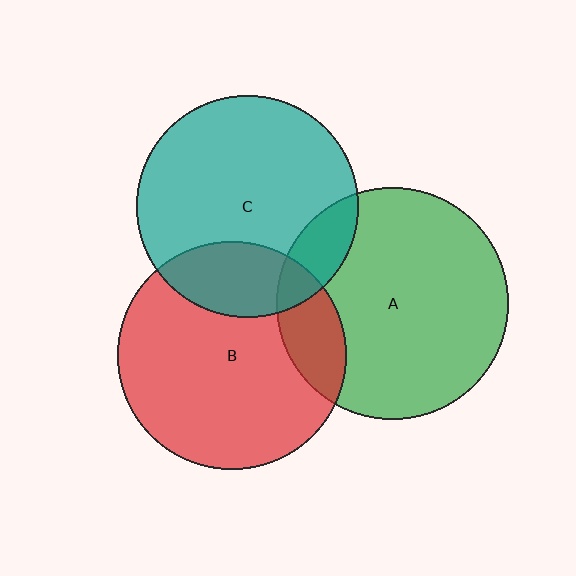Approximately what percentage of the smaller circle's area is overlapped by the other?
Approximately 15%.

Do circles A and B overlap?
Yes.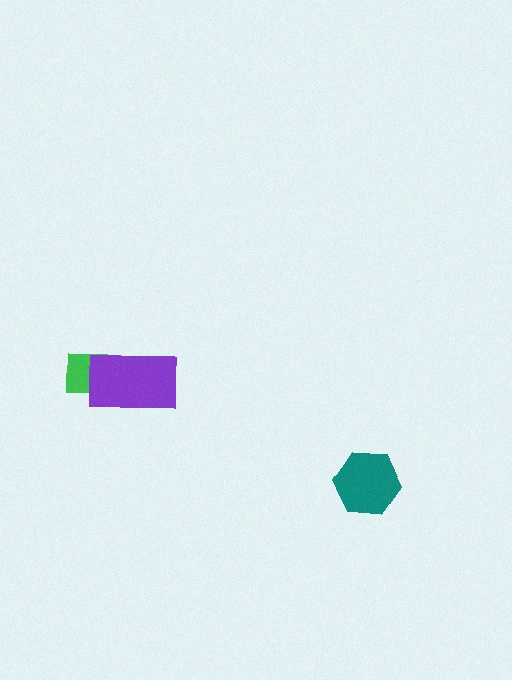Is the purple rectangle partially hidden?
No, no other shape covers it.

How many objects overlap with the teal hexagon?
0 objects overlap with the teal hexagon.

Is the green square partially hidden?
Yes, it is partially covered by another shape.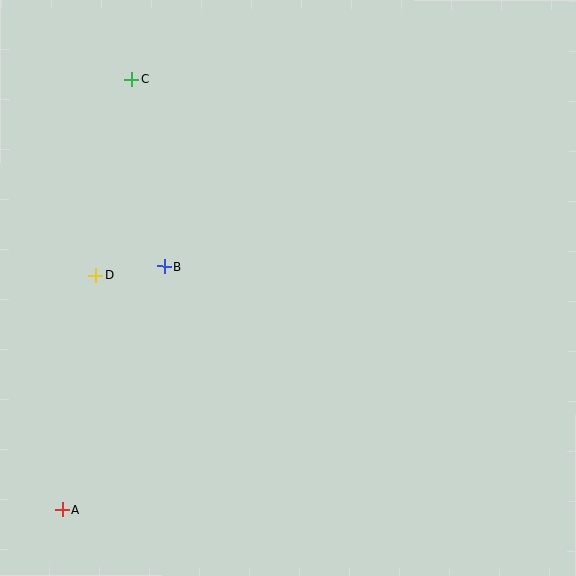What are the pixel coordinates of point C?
Point C is at (131, 79).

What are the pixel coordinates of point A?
Point A is at (62, 510).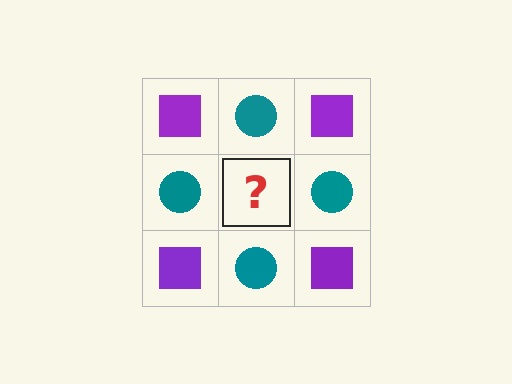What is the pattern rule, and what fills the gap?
The rule is that it alternates purple square and teal circle in a checkerboard pattern. The gap should be filled with a purple square.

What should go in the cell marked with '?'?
The missing cell should contain a purple square.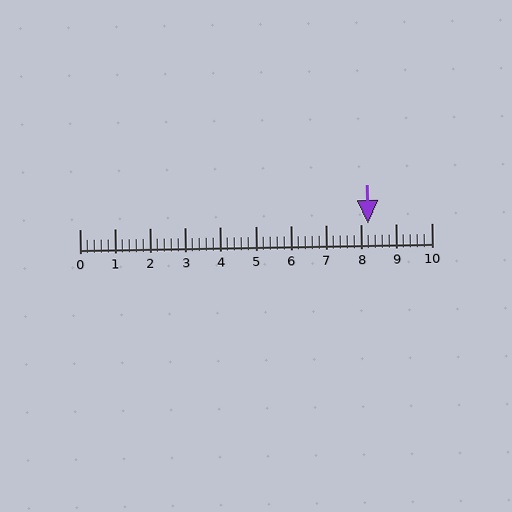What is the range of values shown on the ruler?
The ruler shows values from 0 to 10.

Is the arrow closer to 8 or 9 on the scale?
The arrow is closer to 8.